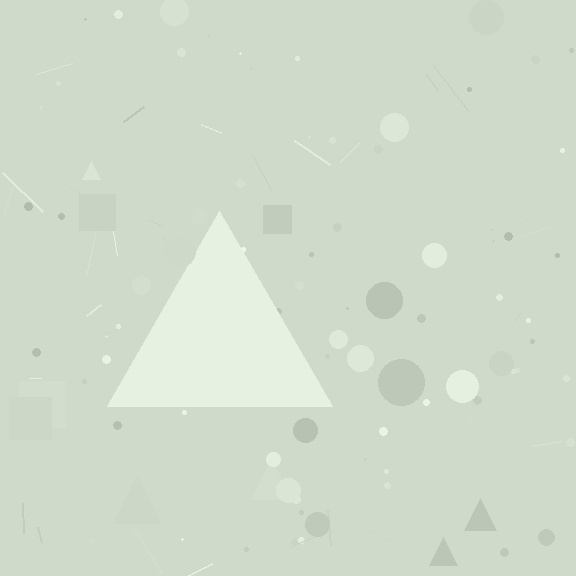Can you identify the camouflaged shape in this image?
The camouflaged shape is a triangle.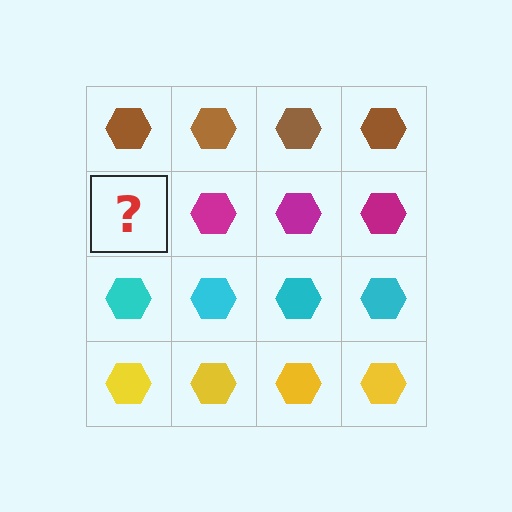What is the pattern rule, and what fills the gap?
The rule is that each row has a consistent color. The gap should be filled with a magenta hexagon.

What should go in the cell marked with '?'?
The missing cell should contain a magenta hexagon.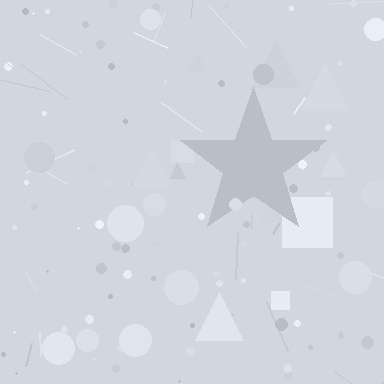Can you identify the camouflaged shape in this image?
The camouflaged shape is a star.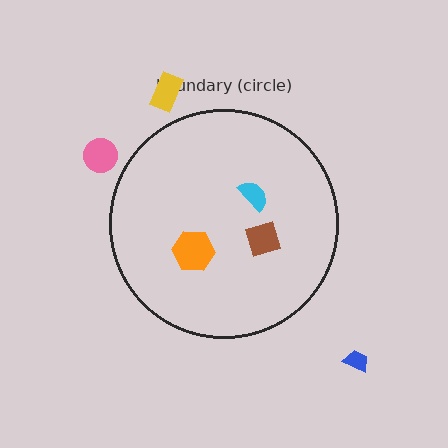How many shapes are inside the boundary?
3 inside, 3 outside.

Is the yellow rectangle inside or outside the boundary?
Outside.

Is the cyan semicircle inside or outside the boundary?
Inside.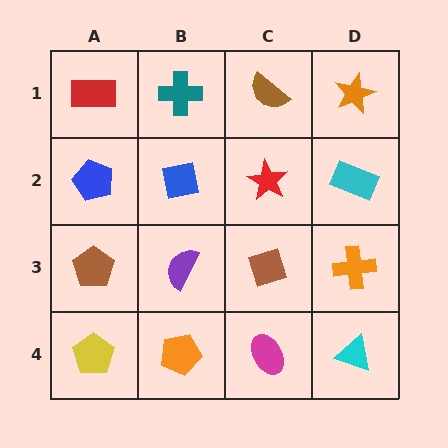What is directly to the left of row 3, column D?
A brown diamond.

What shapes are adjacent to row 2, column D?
An orange star (row 1, column D), an orange cross (row 3, column D), a red star (row 2, column C).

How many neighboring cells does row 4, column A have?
2.